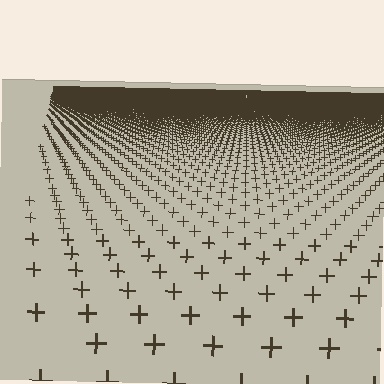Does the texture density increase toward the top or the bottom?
Density increases toward the top.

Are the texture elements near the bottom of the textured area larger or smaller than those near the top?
Larger. Near the bottom, elements are closer to the viewer and appear at a bigger on-screen size.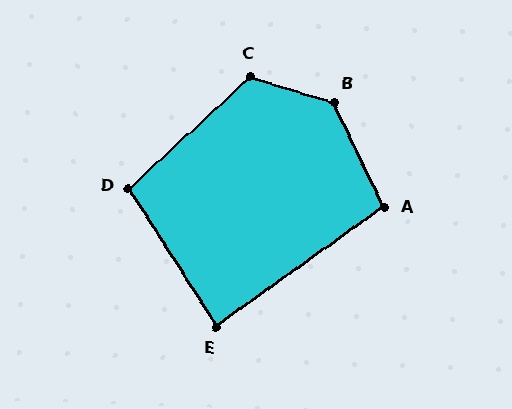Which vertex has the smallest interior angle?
E, at approximately 87 degrees.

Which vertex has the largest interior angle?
B, at approximately 133 degrees.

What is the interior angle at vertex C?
Approximately 120 degrees (obtuse).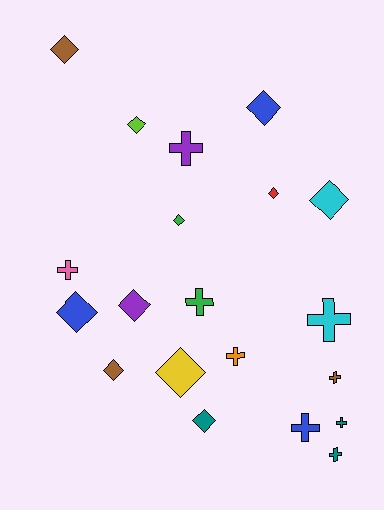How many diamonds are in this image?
There are 11 diamonds.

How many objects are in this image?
There are 20 objects.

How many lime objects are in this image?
There is 1 lime object.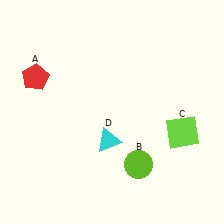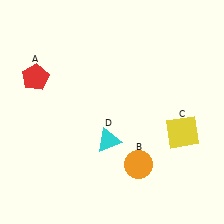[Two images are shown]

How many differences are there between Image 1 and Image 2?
There are 2 differences between the two images.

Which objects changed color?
B changed from lime to orange. C changed from lime to yellow.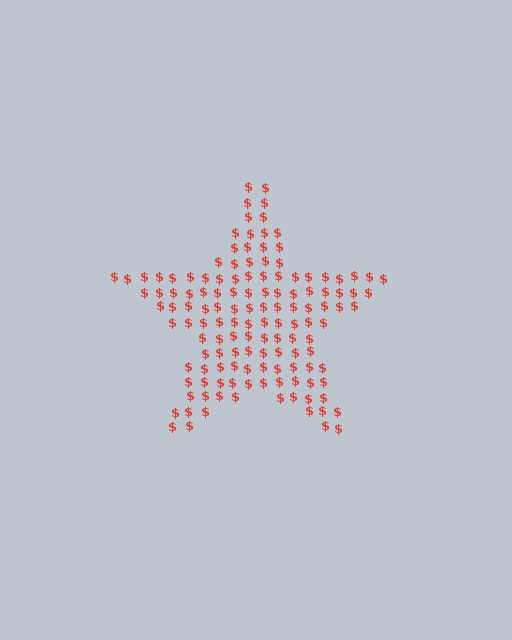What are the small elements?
The small elements are dollar signs.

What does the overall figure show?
The overall figure shows a star.